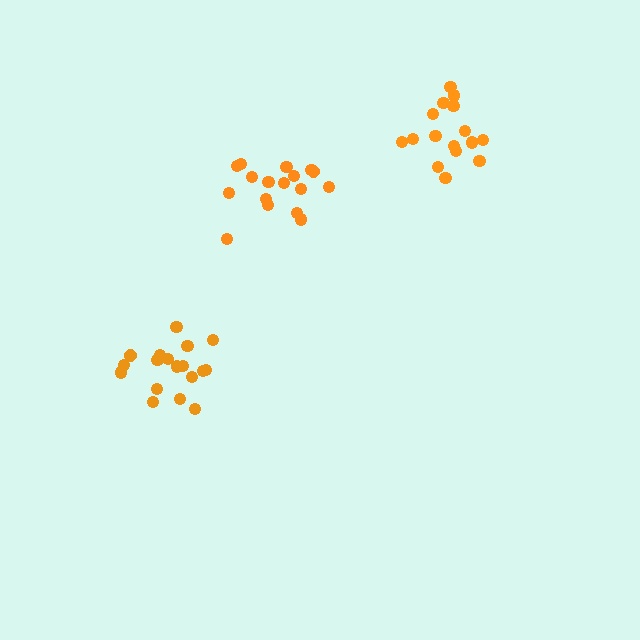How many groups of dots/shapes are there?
There are 3 groups.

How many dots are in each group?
Group 1: 16 dots, Group 2: 18 dots, Group 3: 17 dots (51 total).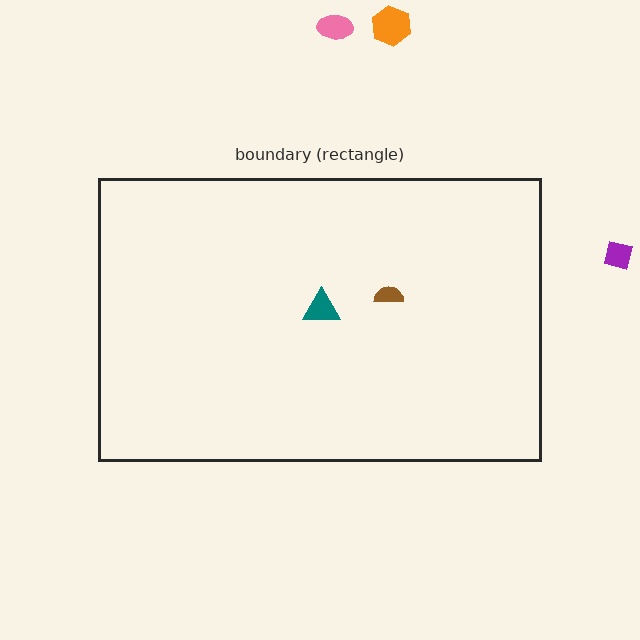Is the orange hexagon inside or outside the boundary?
Outside.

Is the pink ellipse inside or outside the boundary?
Outside.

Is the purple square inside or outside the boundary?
Outside.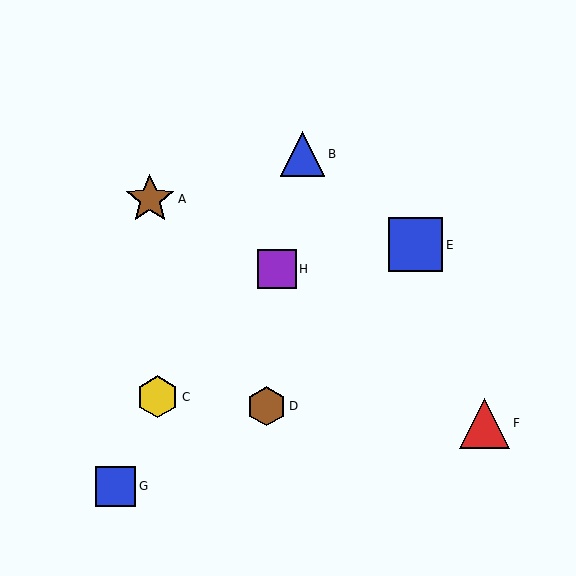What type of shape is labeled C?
Shape C is a yellow hexagon.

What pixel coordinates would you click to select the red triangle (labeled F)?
Click at (485, 423) to select the red triangle F.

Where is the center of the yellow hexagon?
The center of the yellow hexagon is at (158, 397).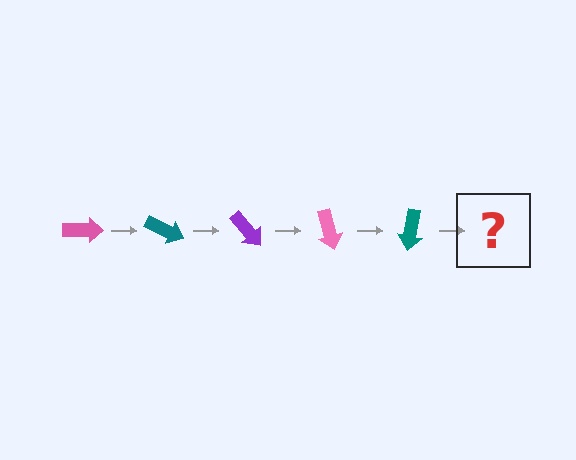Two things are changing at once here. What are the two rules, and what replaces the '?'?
The two rules are that it rotates 25 degrees each step and the color cycles through pink, teal, and purple. The '?' should be a purple arrow, rotated 125 degrees from the start.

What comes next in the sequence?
The next element should be a purple arrow, rotated 125 degrees from the start.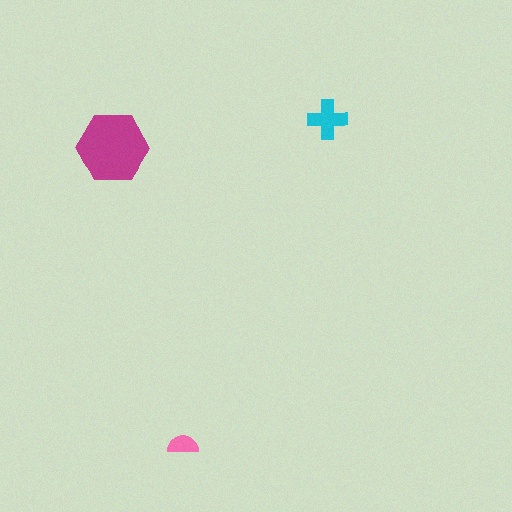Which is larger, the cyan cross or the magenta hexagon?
The magenta hexagon.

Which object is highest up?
The cyan cross is topmost.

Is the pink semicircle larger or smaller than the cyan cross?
Smaller.